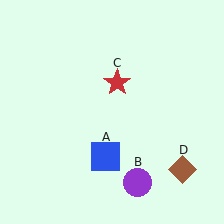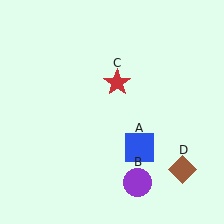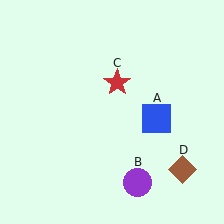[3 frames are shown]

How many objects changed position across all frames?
1 object changed position: blue square (object A).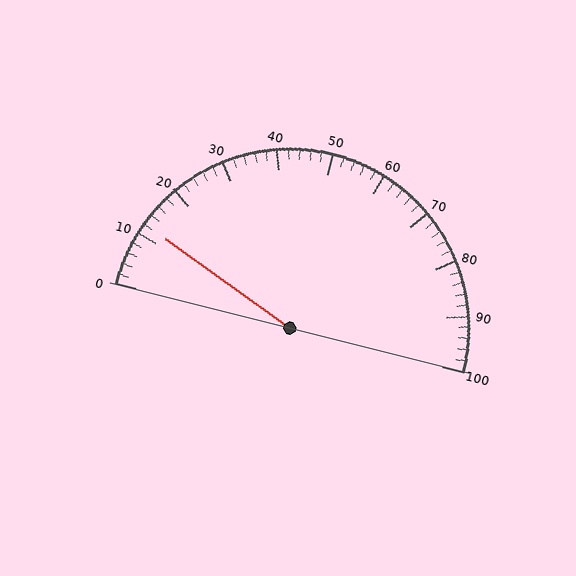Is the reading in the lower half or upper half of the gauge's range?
The reading is in the lower half of the range (0 to 100).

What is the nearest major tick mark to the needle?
The nearest major tick mark is 10.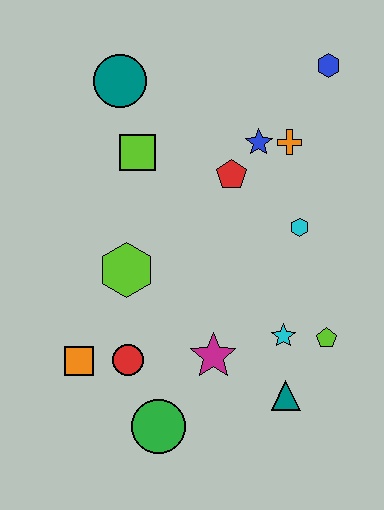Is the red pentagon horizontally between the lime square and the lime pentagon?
Yes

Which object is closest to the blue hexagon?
The orange cross is closest to the blue hexagon.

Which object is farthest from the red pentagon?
The green circle is farthest from the red pentagon.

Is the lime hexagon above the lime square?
No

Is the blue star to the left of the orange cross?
Yes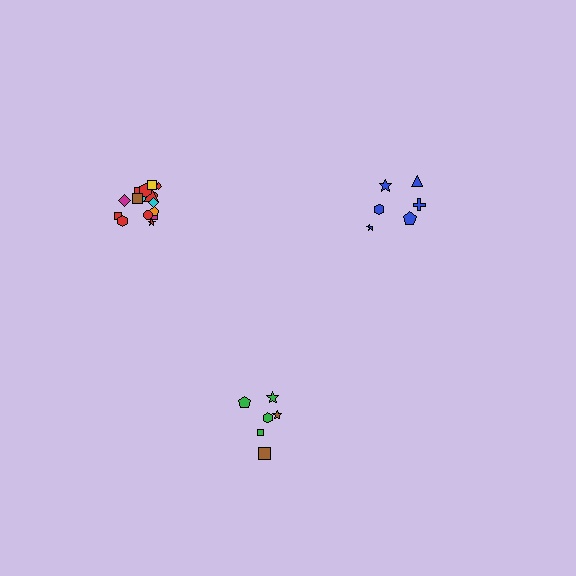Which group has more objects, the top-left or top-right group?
The top-left group.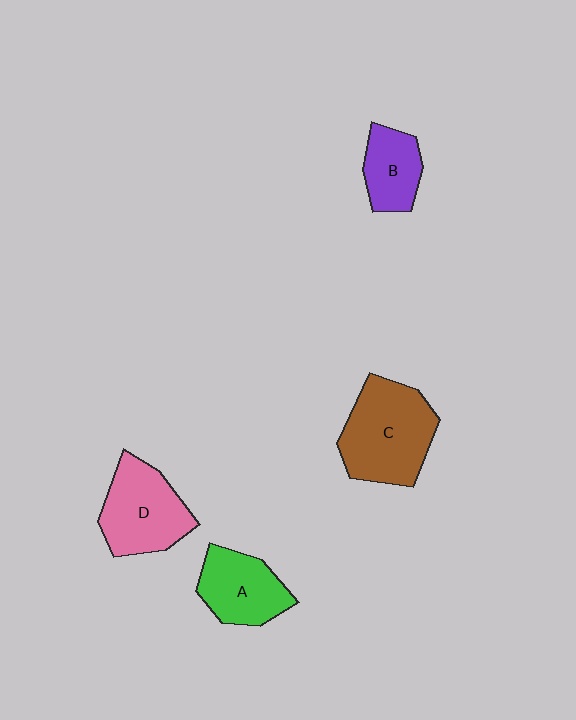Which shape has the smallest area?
Shape B (purple).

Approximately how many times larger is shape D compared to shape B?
Approximately 1.6 times.